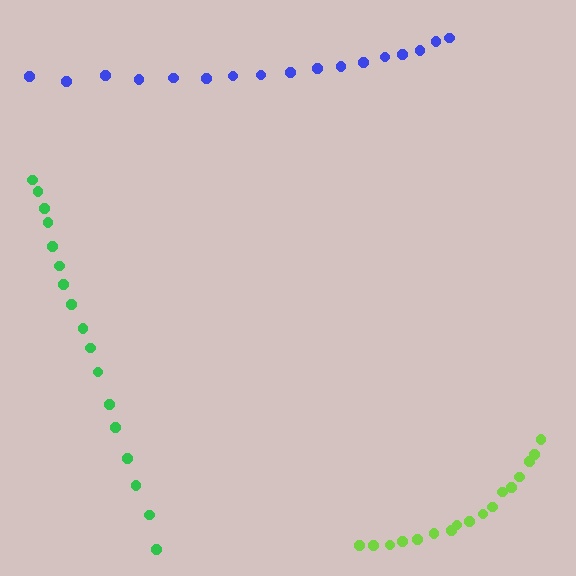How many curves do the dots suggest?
There are 3 distinct paths.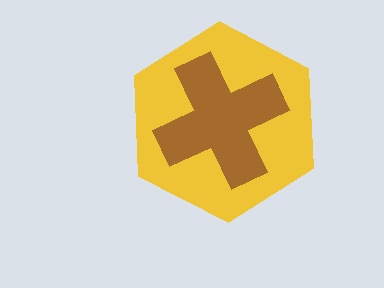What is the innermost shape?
The brown cross.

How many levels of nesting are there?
2.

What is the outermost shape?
The yellow hexagon.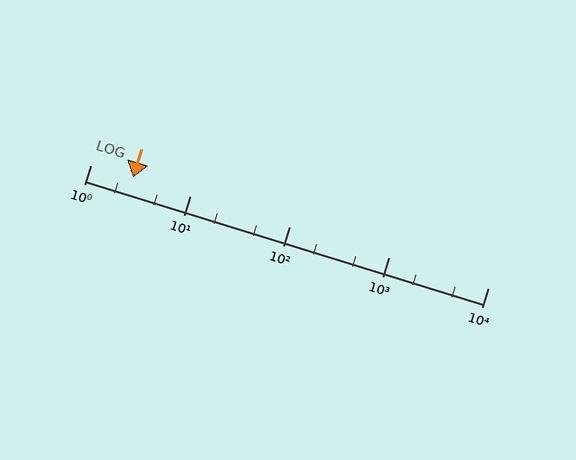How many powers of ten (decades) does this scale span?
The scale spans 4 decades, from 1 to 10000.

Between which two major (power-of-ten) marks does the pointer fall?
The pointer is between 1 and 10.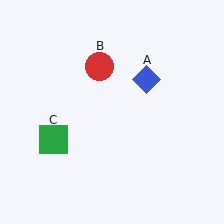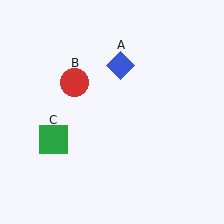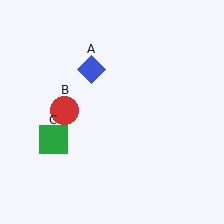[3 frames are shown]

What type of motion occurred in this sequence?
The blue diamond (object A), red circle (object B) rotated counterclockwise around the center of the scene.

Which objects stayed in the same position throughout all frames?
Green square (object C) remained stationary.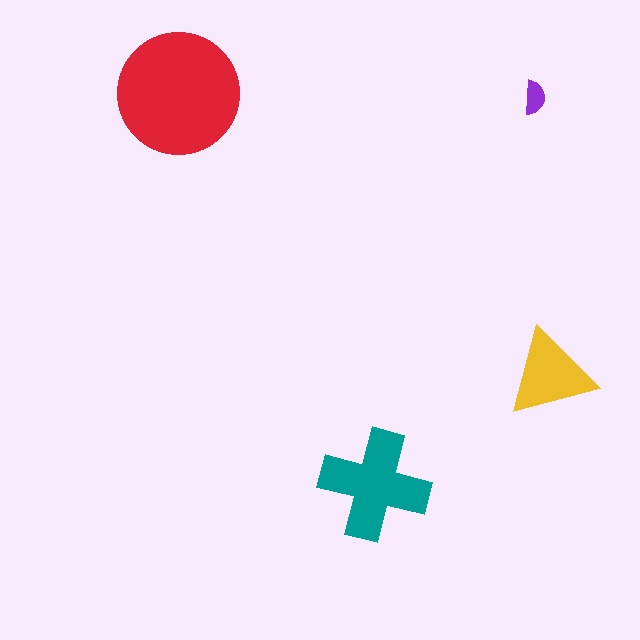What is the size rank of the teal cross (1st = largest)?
2nd.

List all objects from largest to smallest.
The red circle, the teal cross, the yellow triangle, the purple semicircle.